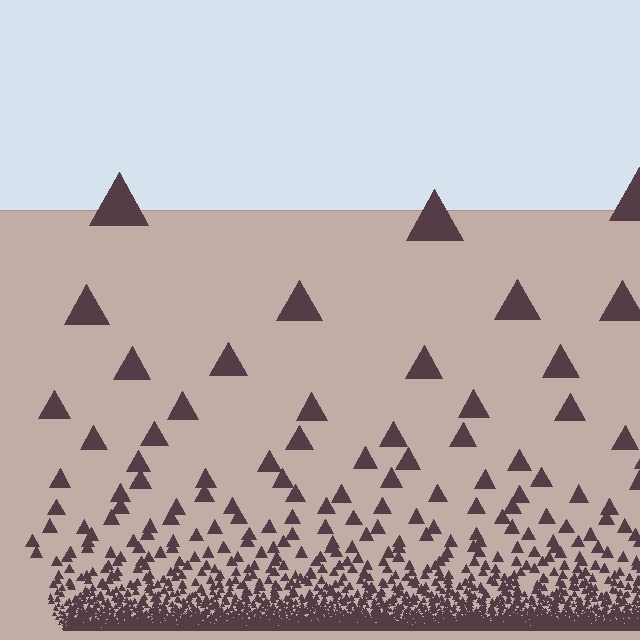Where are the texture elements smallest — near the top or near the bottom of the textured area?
Near the bottom.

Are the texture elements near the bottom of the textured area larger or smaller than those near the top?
Smaller. The gradient is inverted — elements near the bottom are smaller and denser.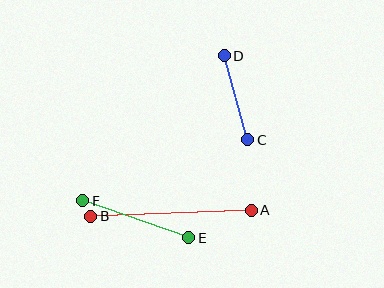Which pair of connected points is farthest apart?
Points A and B are farthest apart.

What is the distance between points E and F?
The distance is approximately 112 pixels.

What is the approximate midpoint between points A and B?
The midpoint is at approximately (171, 213) pixels.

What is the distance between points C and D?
The distance is approximately 87 pixels.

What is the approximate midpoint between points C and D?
The midpoint is at approximately (236, 98) pixels.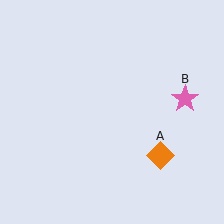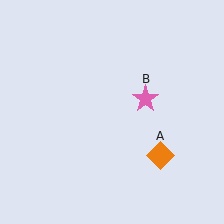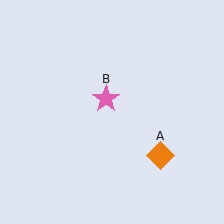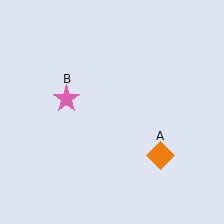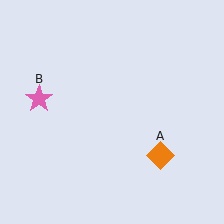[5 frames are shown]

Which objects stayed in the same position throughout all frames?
Orange diamond (object A) remained stationary.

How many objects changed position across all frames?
1 object changed position: pink star (object B).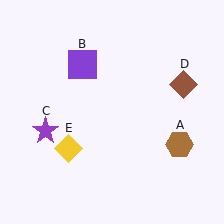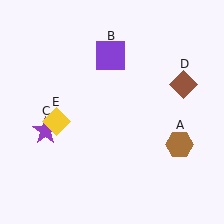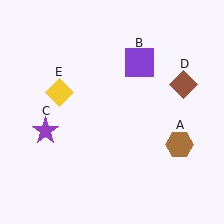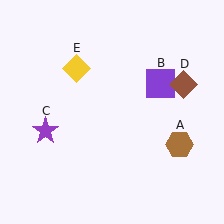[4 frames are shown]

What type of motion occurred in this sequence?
The purple square (object B), yellow diamond (object E) rotated clockwise around the center of the scene.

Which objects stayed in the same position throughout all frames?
Brown hexagon (object A) and purple star (object C) and brown diamond (object D) remained stationary.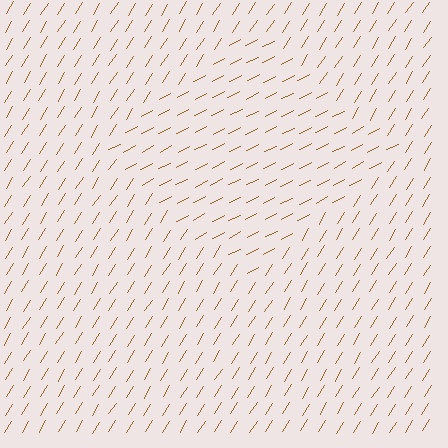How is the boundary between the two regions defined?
The boundary is defined purely by a change in line orientation (approximately 31 degrees difference). All lines are the same color and thickness.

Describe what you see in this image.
The image is filled with small brown line segments. A diamond region in the image has lines oriented differently from the surrounding lines, creating a visible texture boundary.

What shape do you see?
I see a diamond.